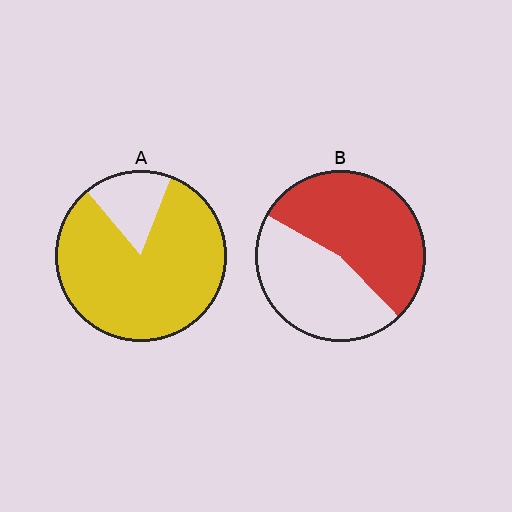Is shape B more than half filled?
Yes.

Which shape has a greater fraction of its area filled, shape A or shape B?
Shape A.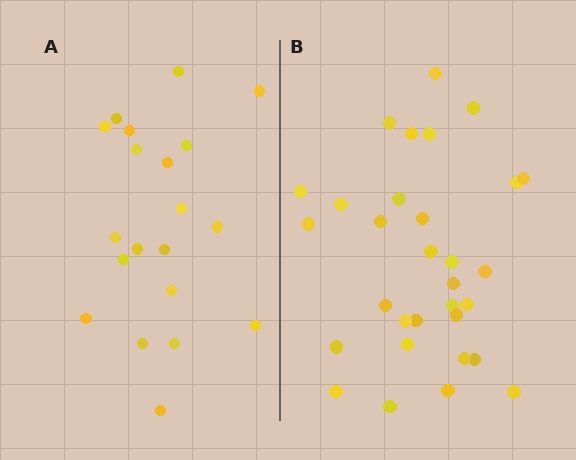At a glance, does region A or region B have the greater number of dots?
Region B (the right region) has more dots.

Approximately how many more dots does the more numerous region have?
Region B has roughly 12 or so more dots than region A.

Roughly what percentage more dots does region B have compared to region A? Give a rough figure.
About 55% more.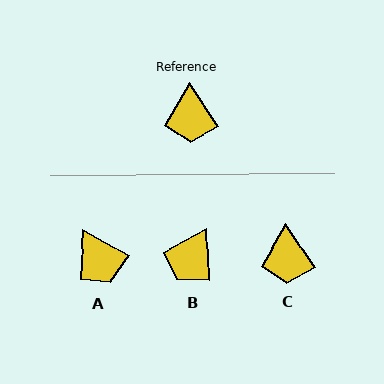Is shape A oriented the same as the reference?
No, it is off by about 27 degrees.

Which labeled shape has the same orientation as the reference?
C.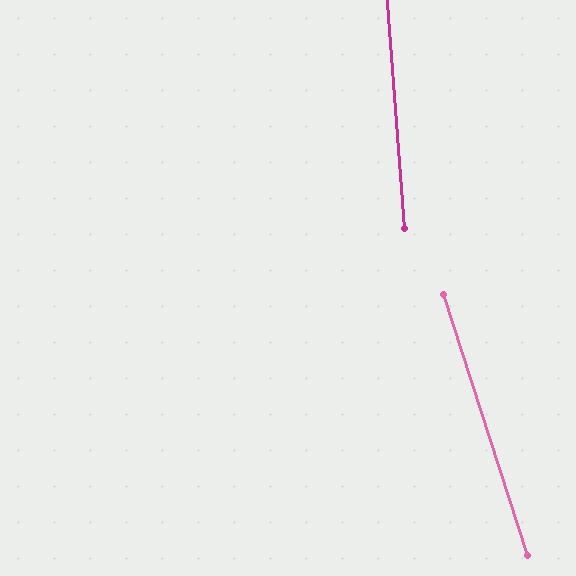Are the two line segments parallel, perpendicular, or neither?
Neither parallel nor perpendicular — they differ by about 14°.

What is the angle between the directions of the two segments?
Approximately 14 degrees.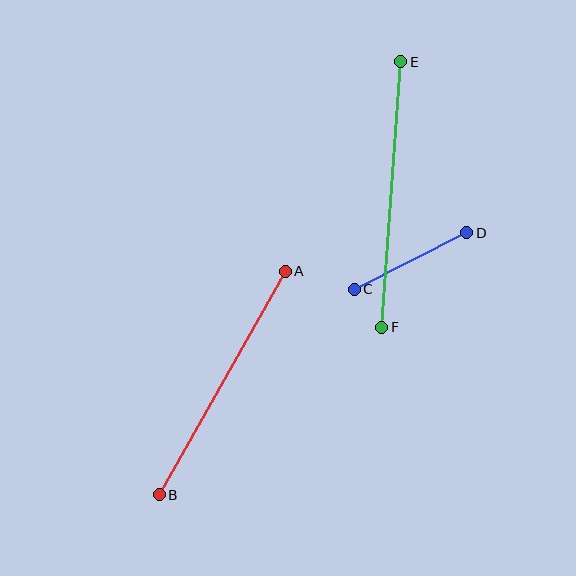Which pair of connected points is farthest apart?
Points E and F are farthest apart.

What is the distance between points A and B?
The distance is approximately 257 pixels.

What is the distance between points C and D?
The distance is approximately 126 pixels.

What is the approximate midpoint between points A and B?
The midpoint is at approximately (222, 383) pixels.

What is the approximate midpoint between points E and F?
The midpoint is at approximately (391, 195) pixels.